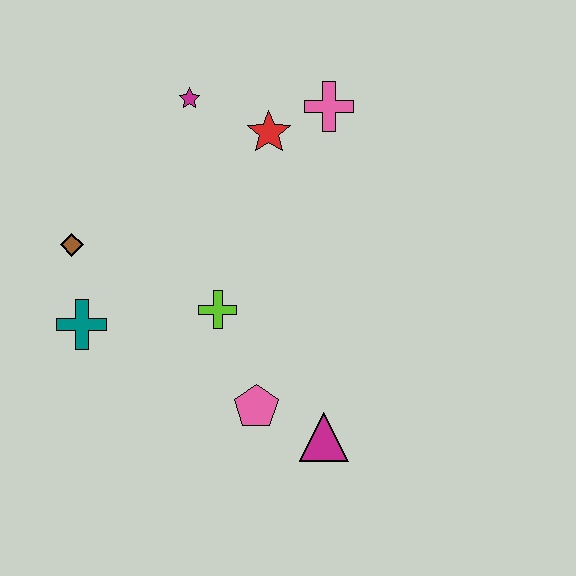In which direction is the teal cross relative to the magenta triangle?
The teal cross is to the left of the magenta triangle.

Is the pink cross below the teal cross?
No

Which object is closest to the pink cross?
The red star is closest to the pink cross.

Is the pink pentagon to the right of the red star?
No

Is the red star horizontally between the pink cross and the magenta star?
Yes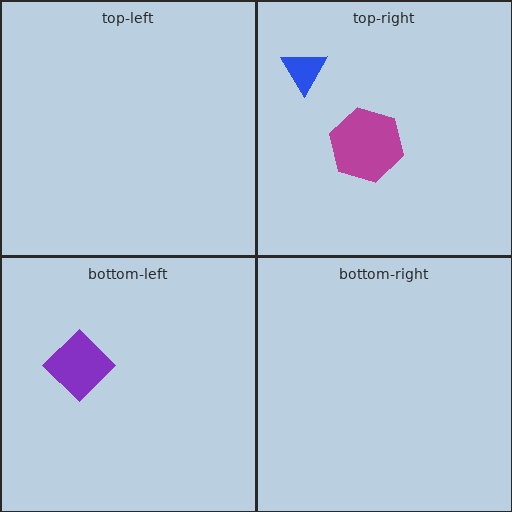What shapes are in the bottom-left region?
The purple diamond.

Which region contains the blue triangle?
The top-right region.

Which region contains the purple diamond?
The bottom-left region.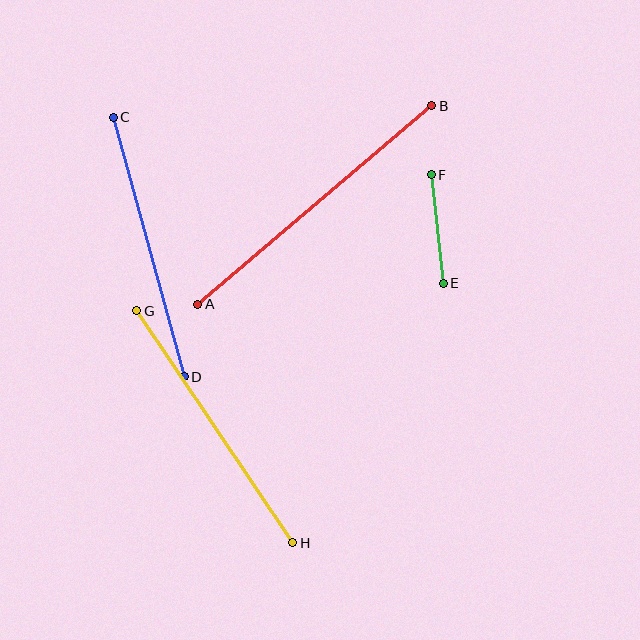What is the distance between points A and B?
The distance is approximately 307 pixels.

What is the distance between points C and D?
The distance is approximately 269 pixels.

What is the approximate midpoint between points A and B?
The midpoint is at approximately (315, 205) pixels.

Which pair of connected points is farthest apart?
Points A and B are farthest apart.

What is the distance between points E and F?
The distance is approximately 109 pixels.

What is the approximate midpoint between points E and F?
The midpoint is at approximately (437, 229) pixels.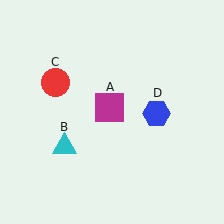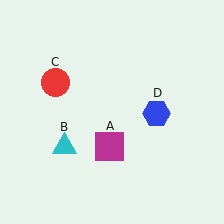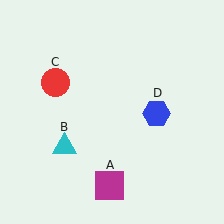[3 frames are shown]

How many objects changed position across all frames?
1 object changed position: magenta square (object A).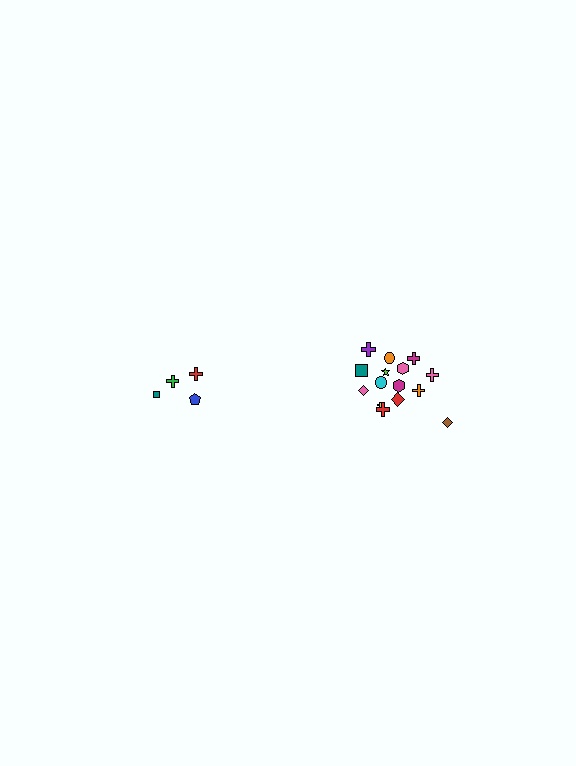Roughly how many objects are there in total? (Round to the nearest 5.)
Roughly 20 objects in total.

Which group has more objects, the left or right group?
The right group.